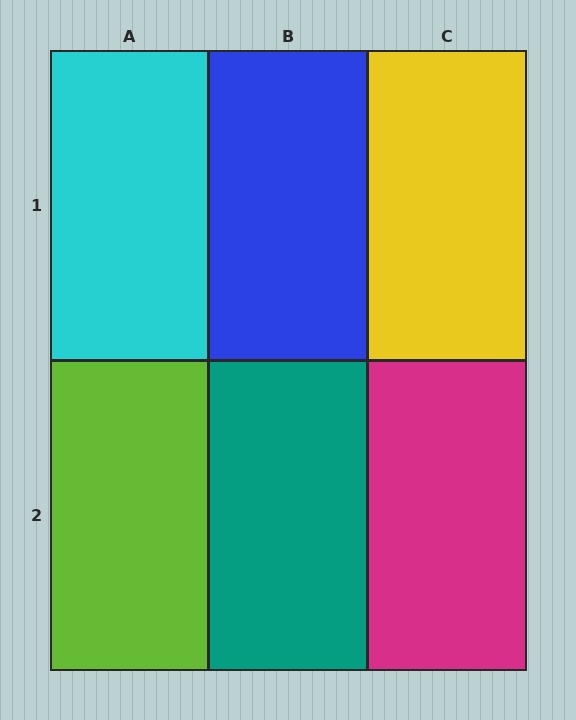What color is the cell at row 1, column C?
Yellow.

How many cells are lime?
1 cell is lime.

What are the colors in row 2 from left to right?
Lime, teal, magenta.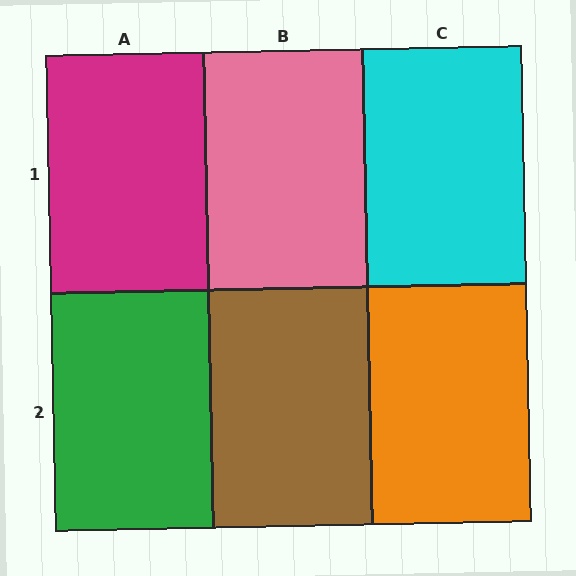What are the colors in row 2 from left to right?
Green, brown, orange.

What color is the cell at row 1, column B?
Pink.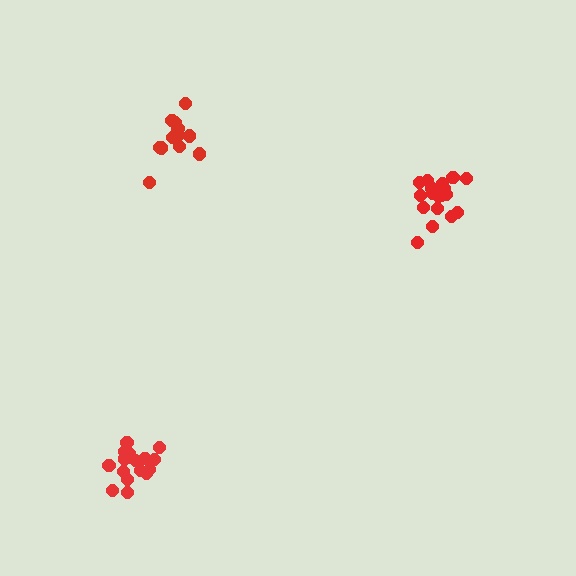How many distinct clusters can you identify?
There are 3 distinct clusters.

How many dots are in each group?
Group 1: 13 dots, Group 2: 17 dots, Group 3: 18 dots (48 total).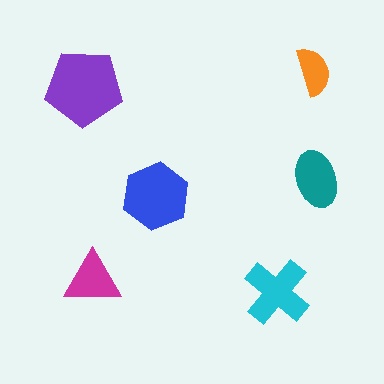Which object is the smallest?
The orange semicircle.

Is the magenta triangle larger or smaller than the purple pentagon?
Smaller.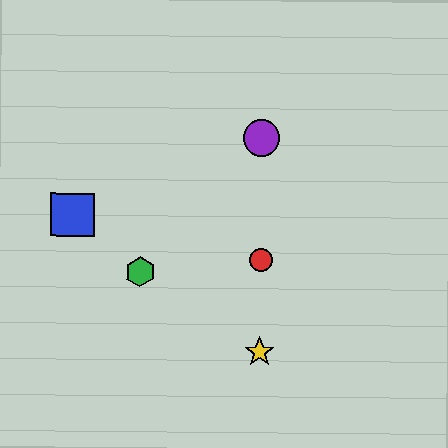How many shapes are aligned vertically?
3 shapes (the red circle, the yellow star, the purple circle) are aligned vertically.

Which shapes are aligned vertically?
The red circle, the yellow star, the purple circle are aligned vertically.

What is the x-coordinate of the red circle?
The red circle is at x≈260.